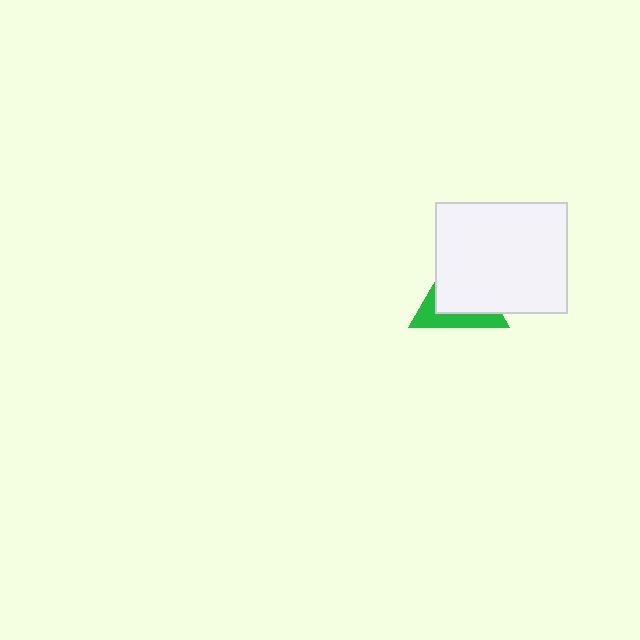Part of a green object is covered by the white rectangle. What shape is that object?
It is a triangle.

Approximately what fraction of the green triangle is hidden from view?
Roughly 64% of the green triangle is hidden behind the white rectangle.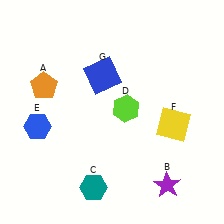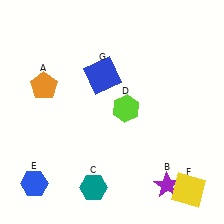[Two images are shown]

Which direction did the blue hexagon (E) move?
The blue hexagon (E) moved down.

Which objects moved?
The objects that moved are: the blue hexagon (E), the yellow square (F).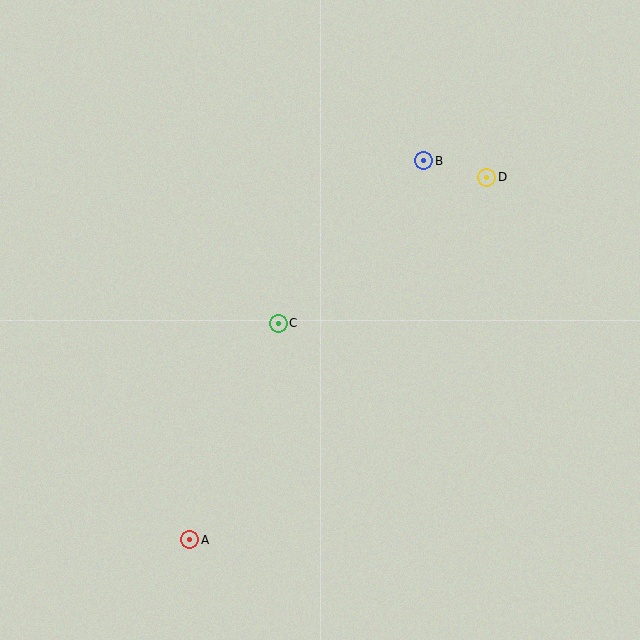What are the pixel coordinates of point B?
Point B is at (424, 161).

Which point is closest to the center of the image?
Point C at (278, 323) is closest to the center.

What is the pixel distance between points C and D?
The distance between C and D is 255 pixels.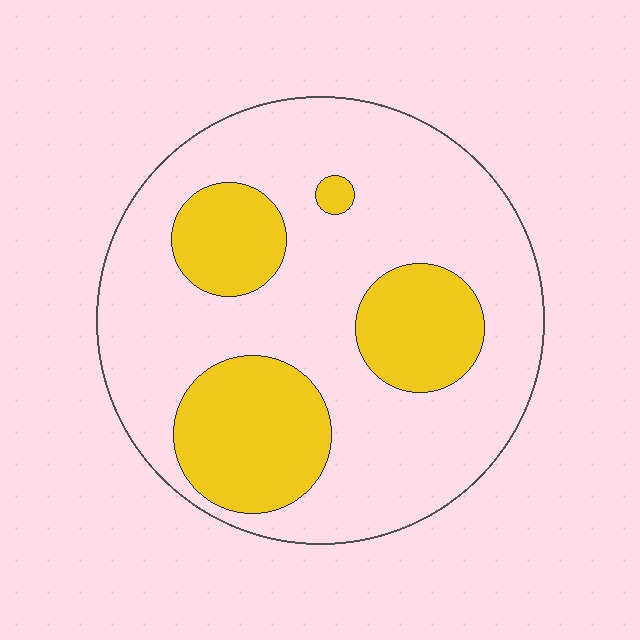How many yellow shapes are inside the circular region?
4.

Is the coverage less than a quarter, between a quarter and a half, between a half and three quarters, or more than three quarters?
Between a quarter and a half.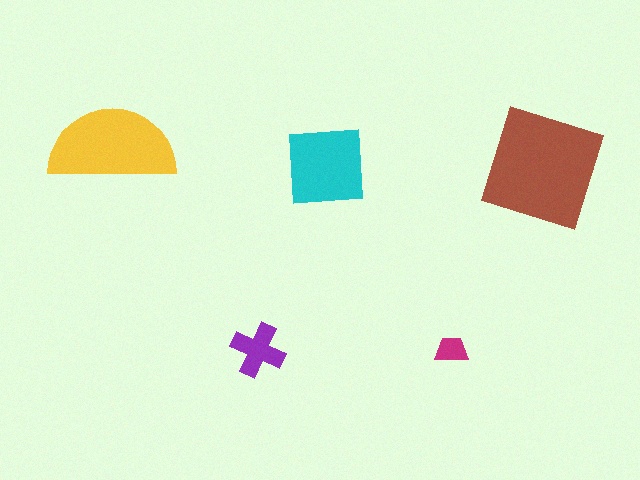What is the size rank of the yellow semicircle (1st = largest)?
2nd.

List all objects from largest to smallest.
The brown square, the yellow semicircle, the cyan square, the purple cross, the magenta trapezoid.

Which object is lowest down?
The purple cross is bottommost.